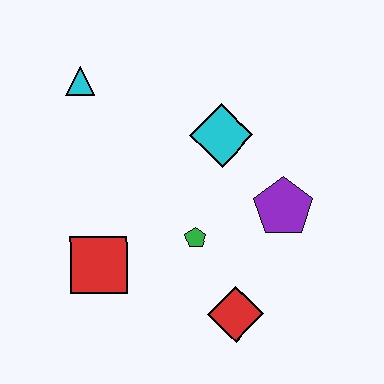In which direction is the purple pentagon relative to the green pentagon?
The purple pentagon is to the right of the green pentagon.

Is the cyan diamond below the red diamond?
No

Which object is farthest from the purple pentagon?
The cyan triangle is farthest from the purple pentagon.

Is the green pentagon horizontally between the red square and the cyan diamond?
Yes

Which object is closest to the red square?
The green pentagon is closest to the red square.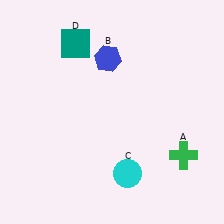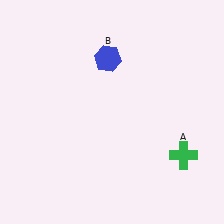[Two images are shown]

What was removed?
The teal square (D), the cyan circle (C) were removed in Image 2.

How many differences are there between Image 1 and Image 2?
There are 2 differences between the two images.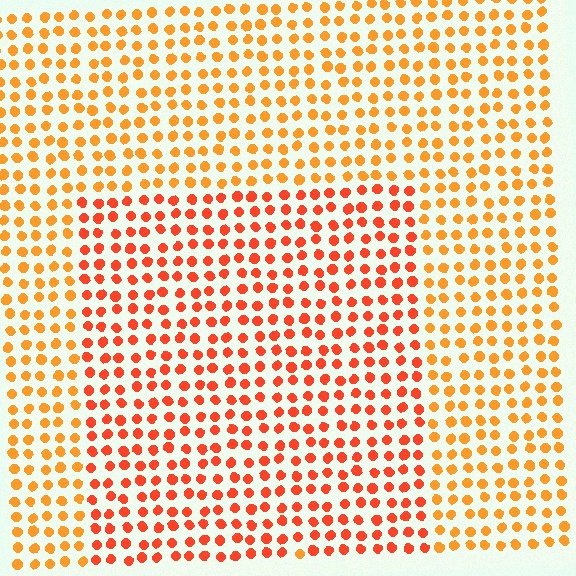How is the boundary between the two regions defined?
The boundary is defined purely by a slight shift in hue (about 26 degrees). Spacing, size, and orientation are identical on both sides.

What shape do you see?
I see a rectangle.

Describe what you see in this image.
The image is filled with small orange elements in a uniform arrangement. A rectangle-shaped region is visible where the elements are tinted to a slightly different hue, forming a subtle color boundary.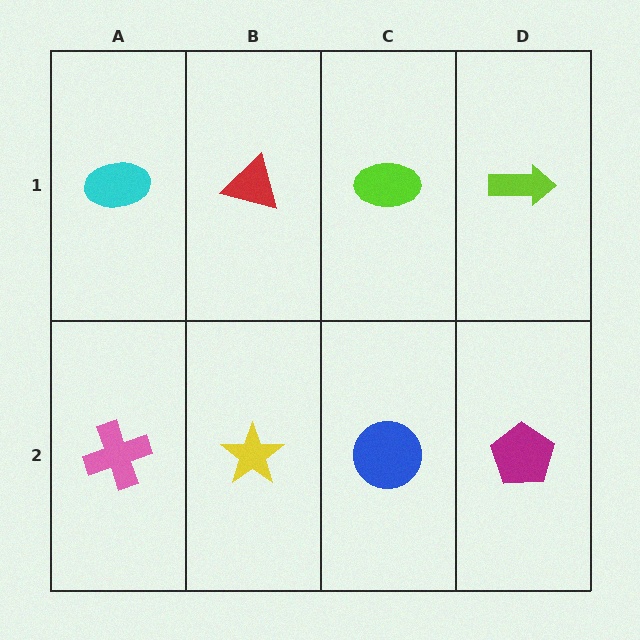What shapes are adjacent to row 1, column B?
A yellow star (row 2, column B), a cyan ellipse (row 1, column A), a lime ellipse (row 1, column C).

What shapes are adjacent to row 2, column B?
A red triangle (row 1, column B), a pink cross (row 2, column A), a blue circle (row 2, column C).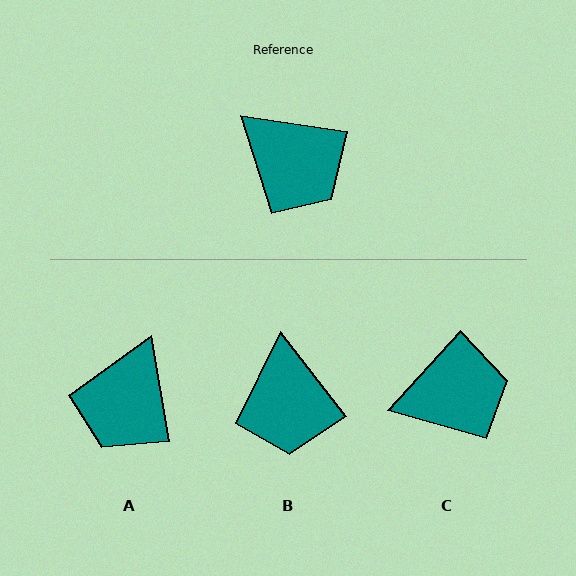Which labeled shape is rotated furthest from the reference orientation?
A, about 71 degrees away.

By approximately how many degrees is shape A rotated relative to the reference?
Approximately 71 degrees clockwise.